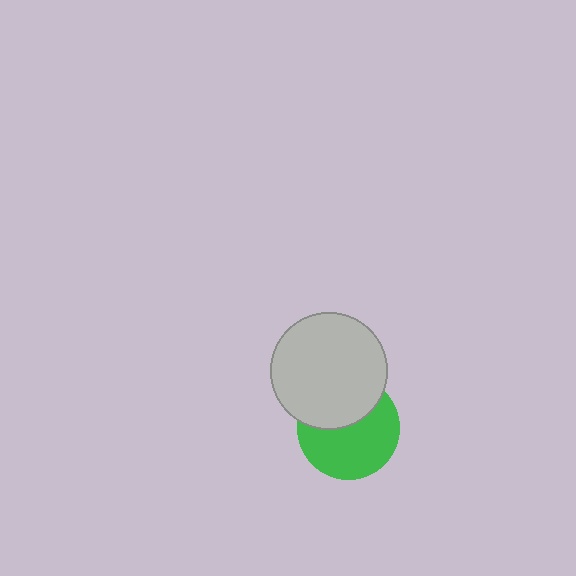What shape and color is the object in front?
The object in front is a light gray circle.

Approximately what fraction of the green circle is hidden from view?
Roughly 39% of the green circle is hidden behind the light gray circle.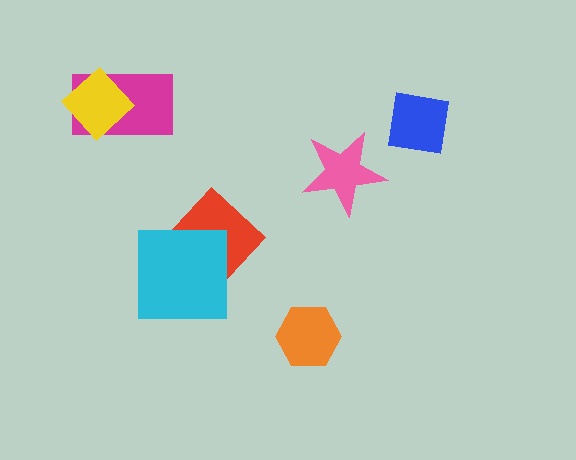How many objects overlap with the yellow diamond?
1 object overlaps with the yellow diamond.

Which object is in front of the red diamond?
The cyan square is in front of the red diamond.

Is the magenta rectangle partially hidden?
Yes, it is partially covered by another shape.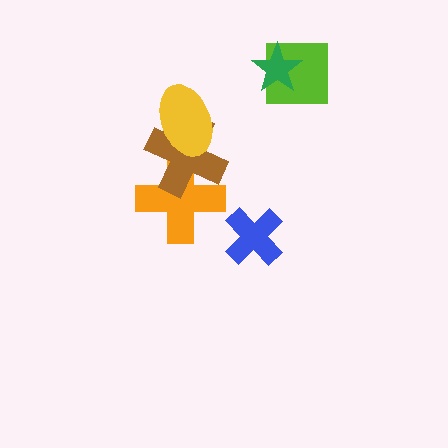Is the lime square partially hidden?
Yes, it is partially covered by another shape.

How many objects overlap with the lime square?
1 object overlaps with the lime square.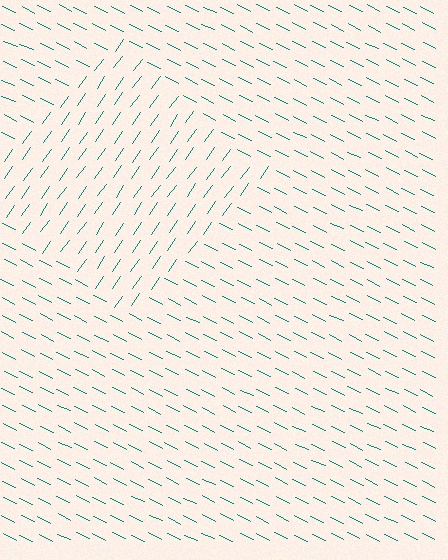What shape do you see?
I see a diamond.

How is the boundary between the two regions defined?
The boundary is defined purely by a change in line orientation (approximately 81 degrees difference). All lines are the same color and thickness.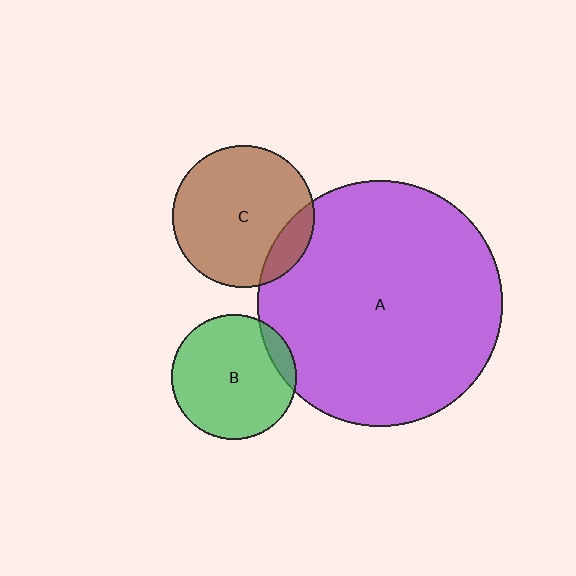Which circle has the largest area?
Circle A (purple).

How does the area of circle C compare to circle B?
Approximately 1.3 times.